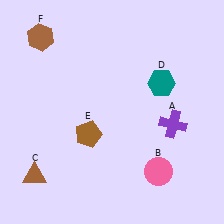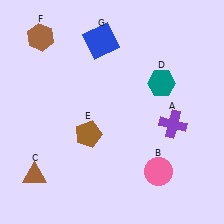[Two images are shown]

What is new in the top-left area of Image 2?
A blue square (G) was added in the top-left area of Image 2.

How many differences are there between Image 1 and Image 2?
There is 1 difference between the two images.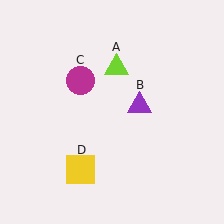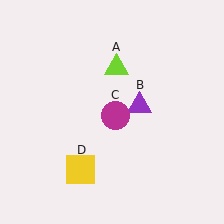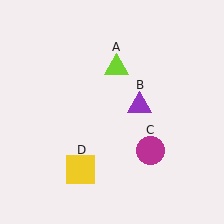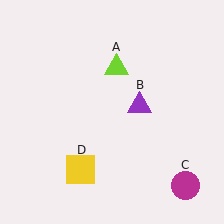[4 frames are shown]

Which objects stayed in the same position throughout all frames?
Lime triangle (object A) and purple triangle (object B) and yellow square (object D) remained stationary.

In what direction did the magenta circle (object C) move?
The magenta circle (object C) moved down and to the right.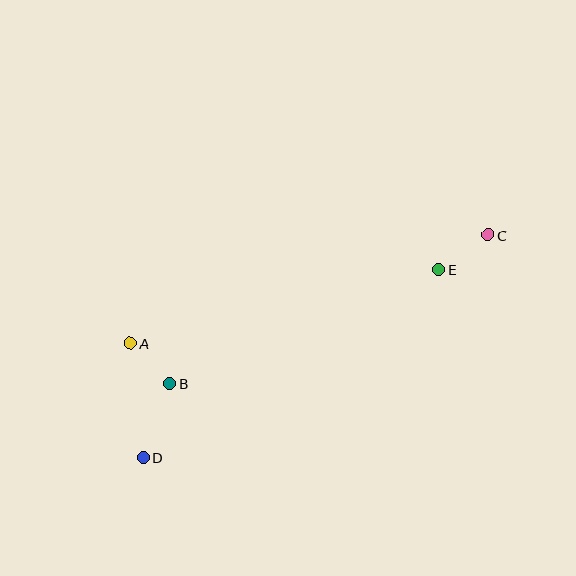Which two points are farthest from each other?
Points C and D are farthest from each other.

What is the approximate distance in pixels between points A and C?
The distance between A and C is approximately 374 pixels.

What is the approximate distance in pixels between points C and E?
The distance between C and E is approximately 60 pixels.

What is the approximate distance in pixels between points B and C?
The distance between B and C is approximately 351 pixels.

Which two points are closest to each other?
Points A and B are closest to each other.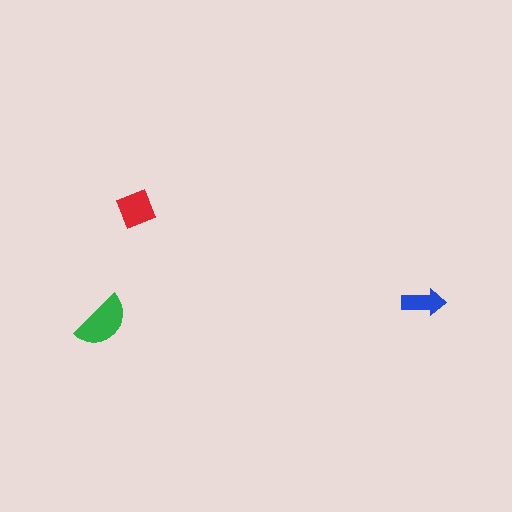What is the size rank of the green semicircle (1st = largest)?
1st.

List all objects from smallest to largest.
The blue arrow, the red diamond, the green semicircle.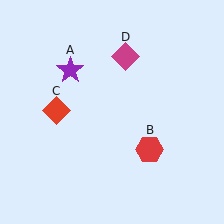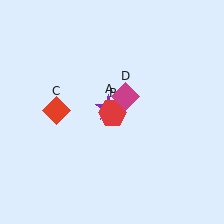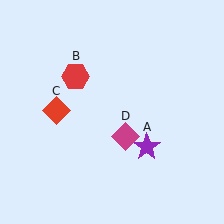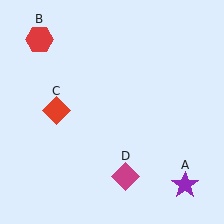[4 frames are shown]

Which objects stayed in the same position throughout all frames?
Red diamond (object C) remained stationary.